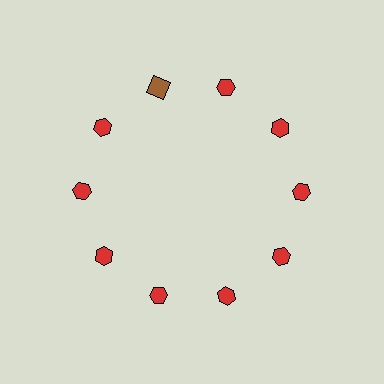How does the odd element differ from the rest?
It differs in both color (brown instead of red) and shape (square instead of hexagon).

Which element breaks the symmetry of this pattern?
The brown square at roughly the 11 o'clock position breaks the symmetry. All other shapes are red hexagons.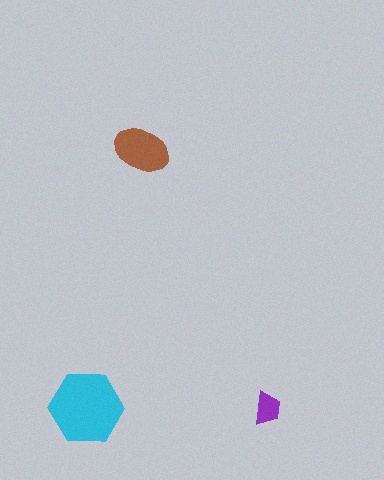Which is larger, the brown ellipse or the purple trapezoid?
The brown ellipse.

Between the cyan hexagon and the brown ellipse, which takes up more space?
The cyan hexagon.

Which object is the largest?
The cyan hexagon.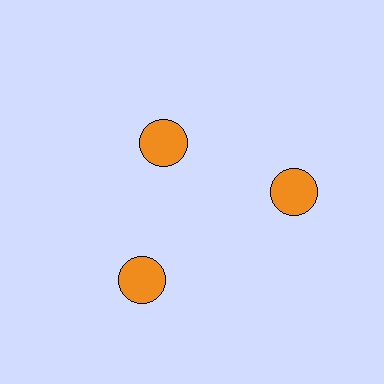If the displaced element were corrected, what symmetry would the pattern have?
It would have 3-fold rotational symmetry — the pattern would map onto itself every 120 degrees.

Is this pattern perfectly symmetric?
No. The 3 orange circles are arranged in a ring, but one element near the 11 o'clock position is pulled inward toward the center, breaking the 3-fold rotational symmetry.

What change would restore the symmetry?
The symmetry would be restored by moving it outward, back onto the ring so that all 3 circles sit at equal angles and equal distance from the center.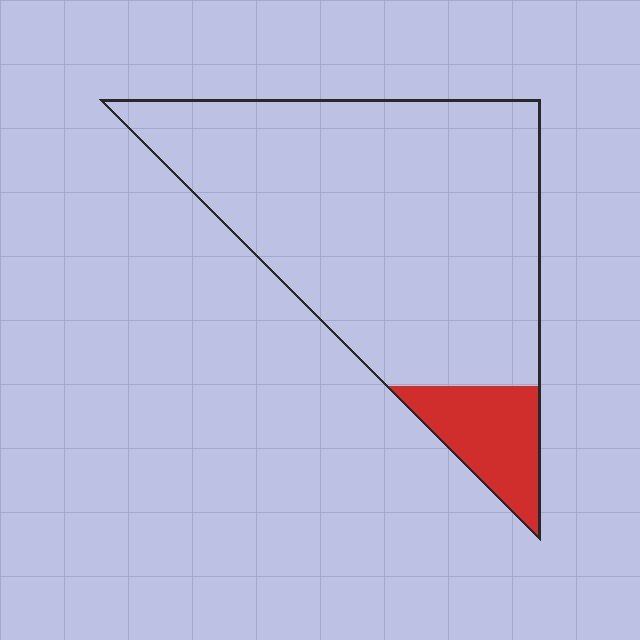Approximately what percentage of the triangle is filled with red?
Approximately 10%.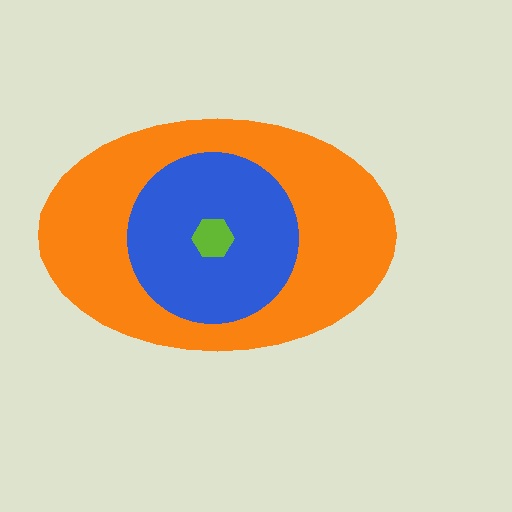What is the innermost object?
The lime hexagon.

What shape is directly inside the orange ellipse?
The blue circle.